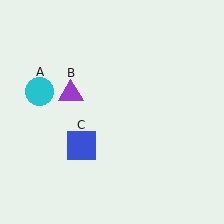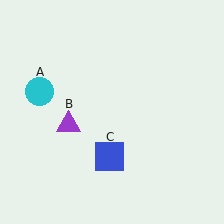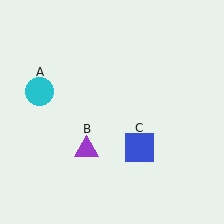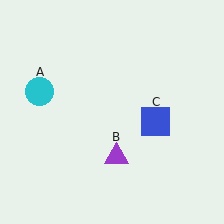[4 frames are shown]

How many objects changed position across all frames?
2 objects changed position: purple triangle (object B), blue square (object C).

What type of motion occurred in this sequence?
The purple triangle (object B), blue square (object C) rotated counterclockwise around the center of the scene.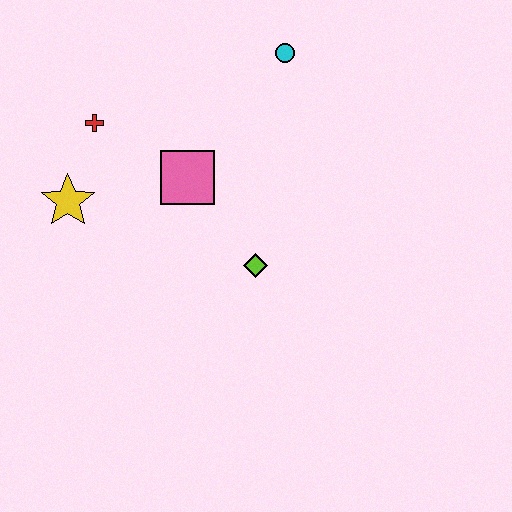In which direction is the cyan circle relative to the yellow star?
The cyan circle is to the right of the yellow star.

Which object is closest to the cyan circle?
The pink square is closest to the cyan circle.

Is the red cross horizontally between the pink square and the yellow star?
Yes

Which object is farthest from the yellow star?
The cyan circle is farthest from the yellow star.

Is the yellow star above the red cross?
No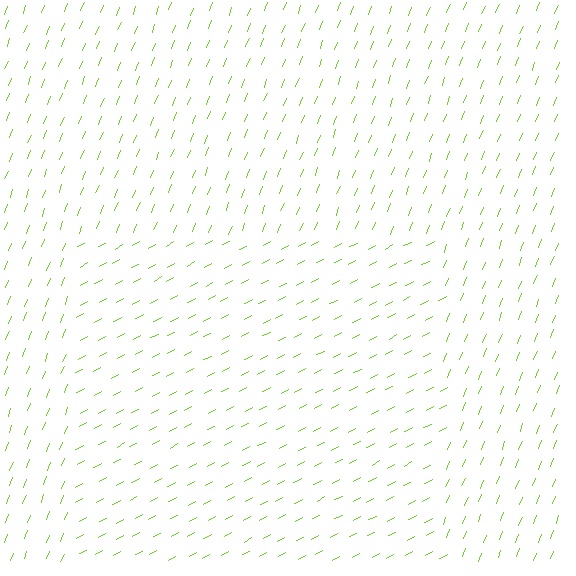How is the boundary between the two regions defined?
The boundary is defined purely by a change in line orientation (approximately 40 degrees difference). All lines are the same color and thickness.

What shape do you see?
I see a rectangle.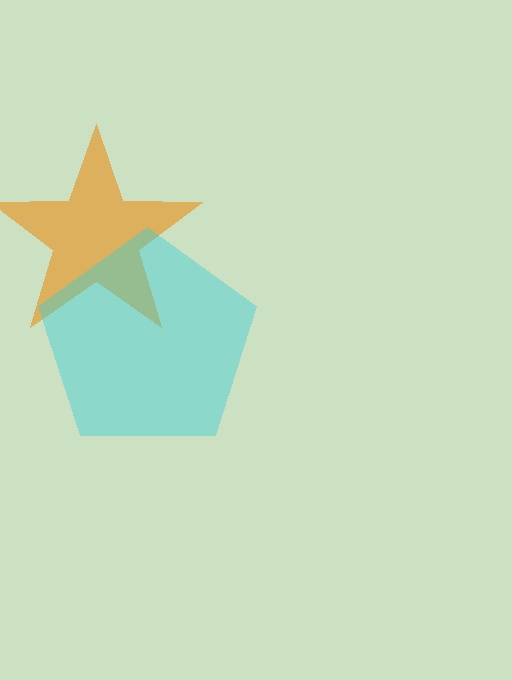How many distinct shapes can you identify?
There are 2 distinct shapes: an orange star, a cyan pentagon.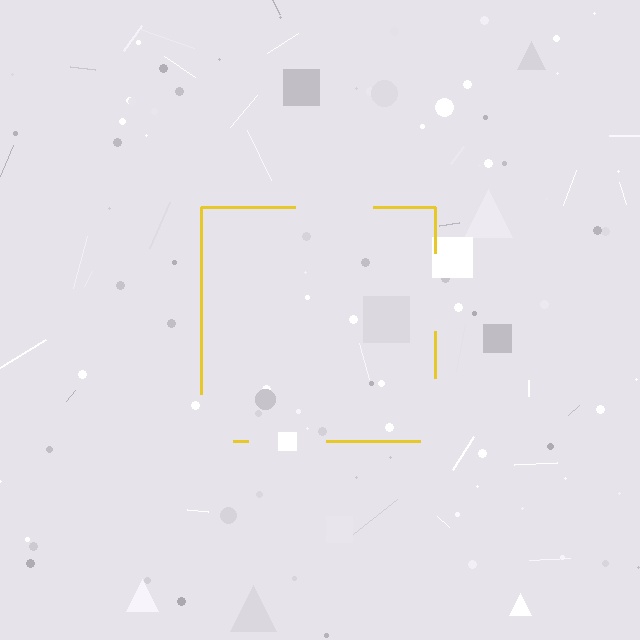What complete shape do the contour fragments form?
The contour fragments form a square.